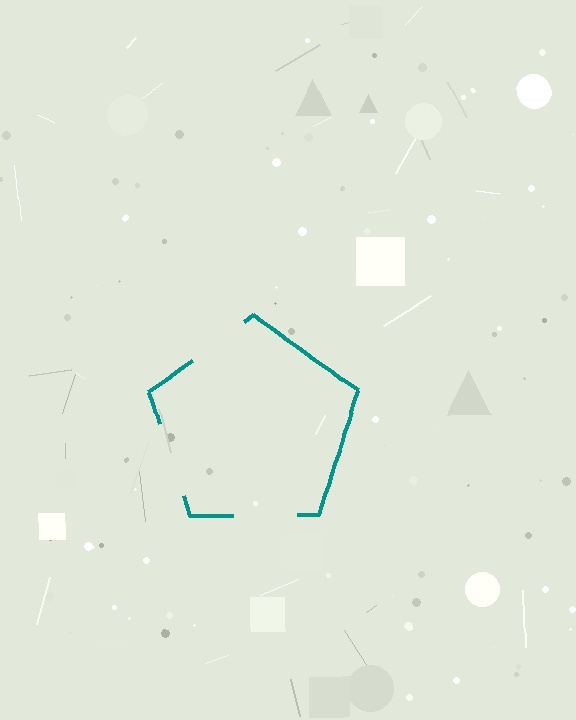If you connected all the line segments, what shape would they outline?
They would outline a pentagon.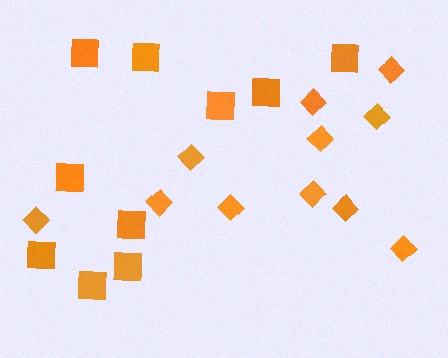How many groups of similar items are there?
There are 2 groups: one group of squares (10) and one group of diamonds (11).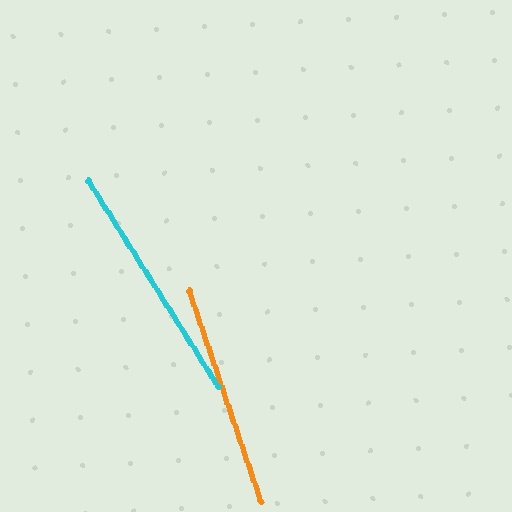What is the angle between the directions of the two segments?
Approximately 13 degrees.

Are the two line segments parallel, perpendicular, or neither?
Neither parallel nor perpendicular — they differ by about 13°.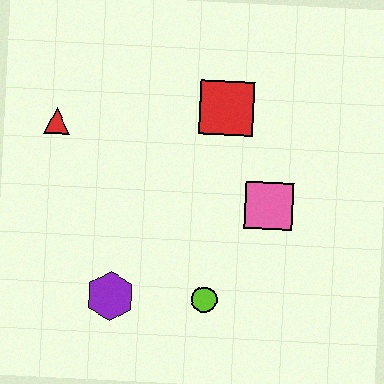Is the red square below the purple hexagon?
No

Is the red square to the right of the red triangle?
Yes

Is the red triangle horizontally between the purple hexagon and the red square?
No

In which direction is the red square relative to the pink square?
The red square is above the pink square.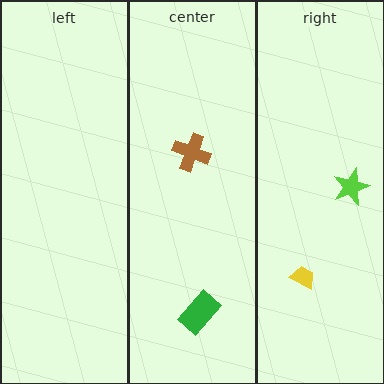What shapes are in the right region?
The lime star, the yellow trapezoid.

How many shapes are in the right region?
2.